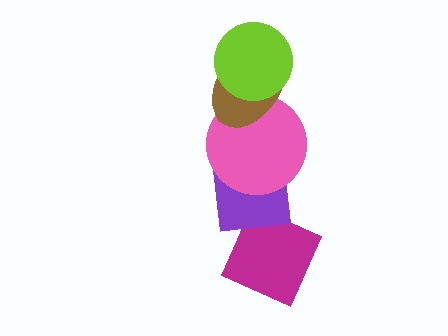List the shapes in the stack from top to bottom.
From top to bottom: the lime circle, the brown ellipse, the pink circle, the purple square, the magenta diamond.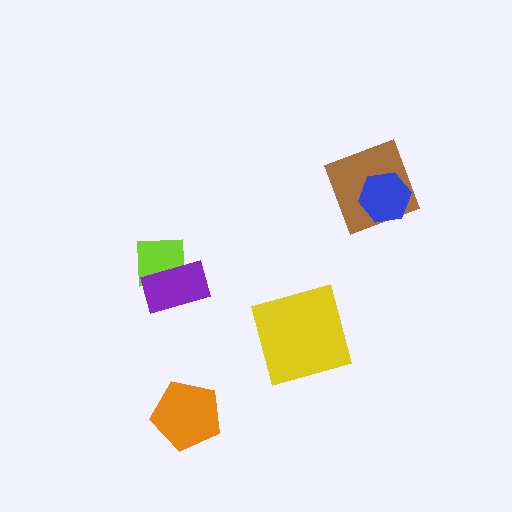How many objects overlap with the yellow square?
0 objects overlap with the yellow square.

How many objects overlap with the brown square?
1 object overlaps with the brown square.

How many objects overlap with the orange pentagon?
0 objects overlap with the orange pentagon.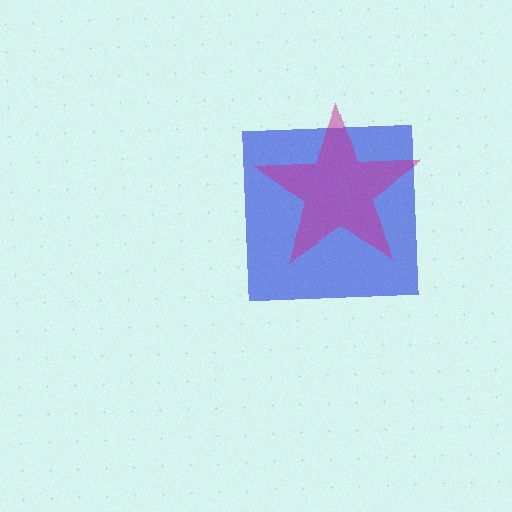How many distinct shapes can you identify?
There are 2 distinct shapes: a blue square, a magenta star.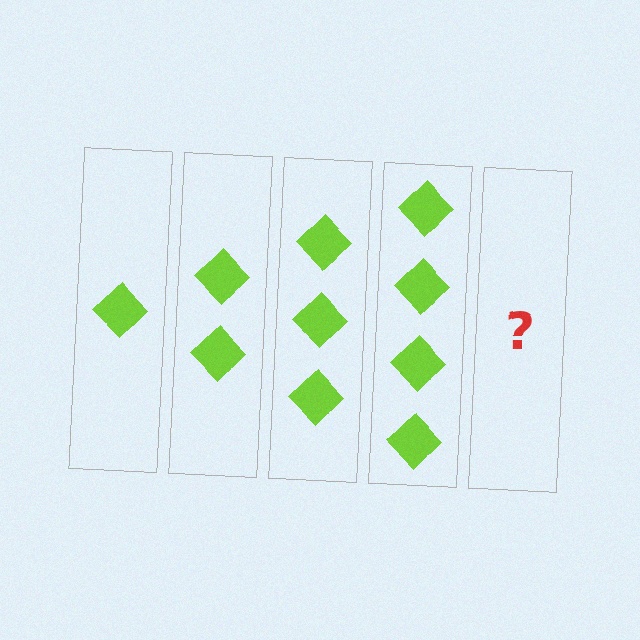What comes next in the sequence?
The next element should be 5 diamonds.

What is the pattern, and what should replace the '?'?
The pattern is that each step adds one more diamond. The '?' should be 5 diamonds.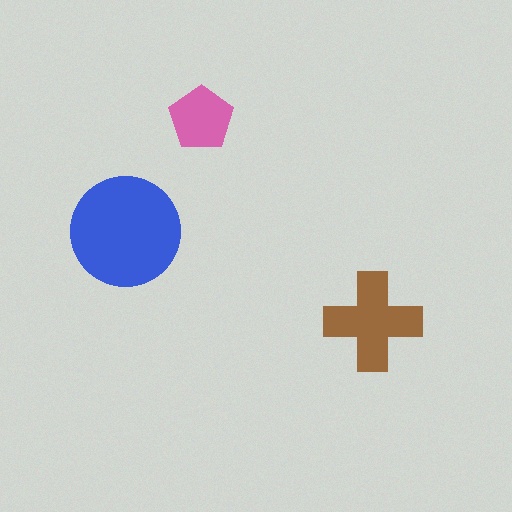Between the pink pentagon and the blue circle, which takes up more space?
The blue circle.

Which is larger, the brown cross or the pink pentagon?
The brown cross.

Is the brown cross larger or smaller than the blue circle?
Smaller.